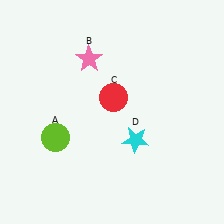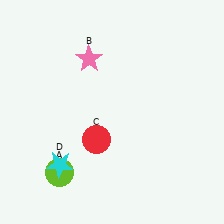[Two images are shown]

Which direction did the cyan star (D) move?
The cyan star (D) moved left.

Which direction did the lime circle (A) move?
The lime circle (A) moved down.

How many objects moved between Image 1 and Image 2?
3 objects moved between the two images.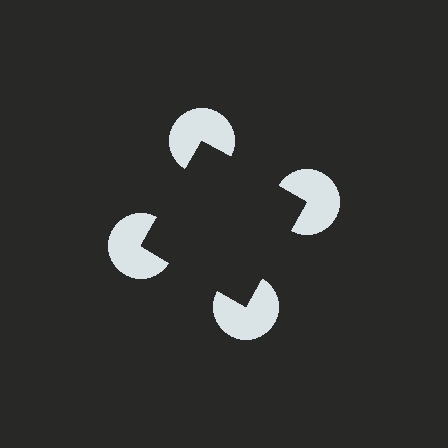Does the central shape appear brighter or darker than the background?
It typically appears slightly darker than the background, even though no actual brightness change is drawn.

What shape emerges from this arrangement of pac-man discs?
An illusory square — its edges are inferred from the aligned wedge cuts in the pac-man discs, not physically drawn.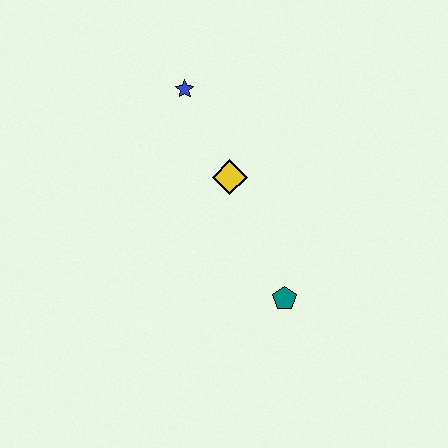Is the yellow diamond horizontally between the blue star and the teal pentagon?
Yes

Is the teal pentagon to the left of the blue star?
No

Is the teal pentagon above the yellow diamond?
No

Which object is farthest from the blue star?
The teal pentagon is farthest from the blue star.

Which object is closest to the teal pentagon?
The yellow diamond is closest to the teal pentagon.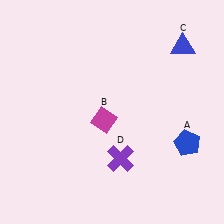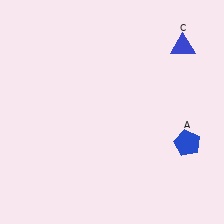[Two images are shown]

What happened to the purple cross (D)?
The purple cross (D) was removed in Image 2. It was in the bottom-right area of Image 1.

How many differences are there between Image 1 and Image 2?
There are 2 differences between the two images.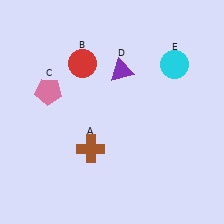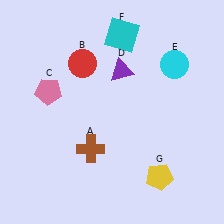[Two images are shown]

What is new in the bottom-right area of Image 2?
A yellow pentagon (G) was added in the bottom-right area of Image 2.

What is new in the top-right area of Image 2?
A cyan square (F) was added in the top-right area of Image 2.